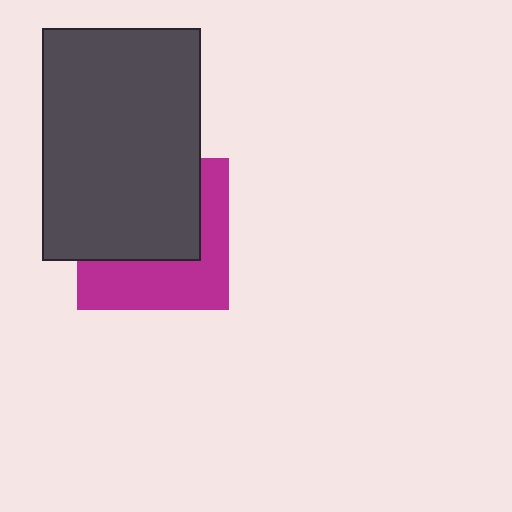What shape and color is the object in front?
The object in front is a dark gray rectangle.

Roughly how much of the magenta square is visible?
A small part of it is visible (roughly 44%).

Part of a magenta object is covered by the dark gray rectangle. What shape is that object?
It is a square.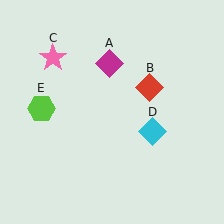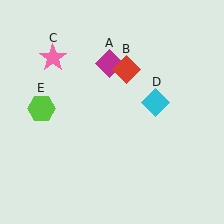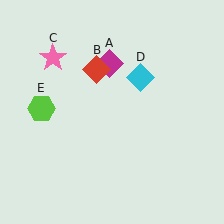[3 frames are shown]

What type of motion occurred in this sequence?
The red diamond (object B), cyan diamond (object D) rotated counterclockwise around the center of the scene.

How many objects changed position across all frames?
2 objects changed position: red diamond (object B), cyan diamond (object D).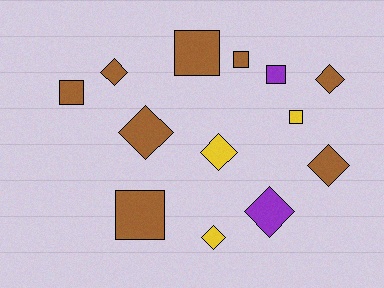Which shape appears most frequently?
Diamond, with 7 objects.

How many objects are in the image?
There are 13 objects.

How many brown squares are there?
There are 4 brown squares.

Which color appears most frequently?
Brown, with 8 objects.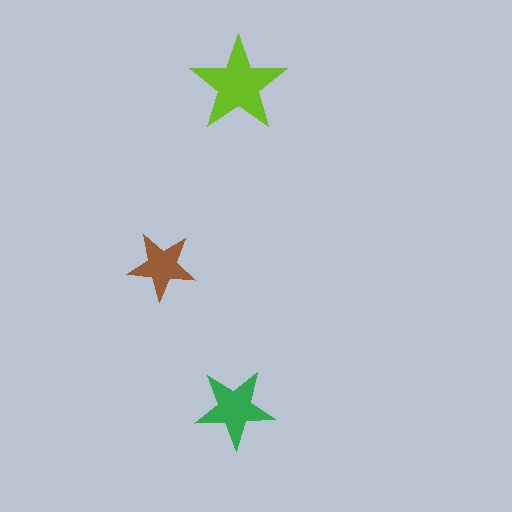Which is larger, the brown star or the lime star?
The lime one.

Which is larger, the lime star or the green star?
The lime one.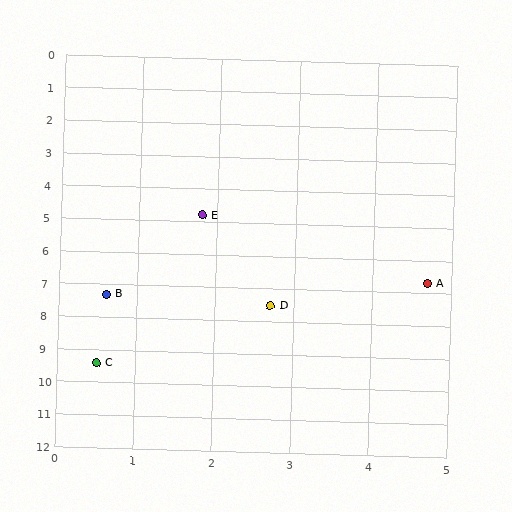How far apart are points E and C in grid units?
Points E and C are about 4.8 grid units apart.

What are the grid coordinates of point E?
Point E is at approximately (1.8, 4.8).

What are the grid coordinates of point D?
Point D is at approximately (2.7, 7.5).